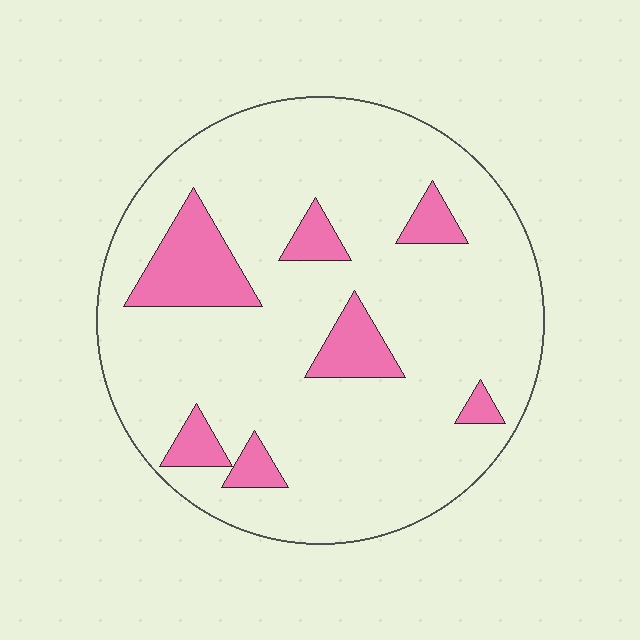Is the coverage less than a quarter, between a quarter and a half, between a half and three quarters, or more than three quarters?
Less than a quarter.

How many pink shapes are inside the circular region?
7.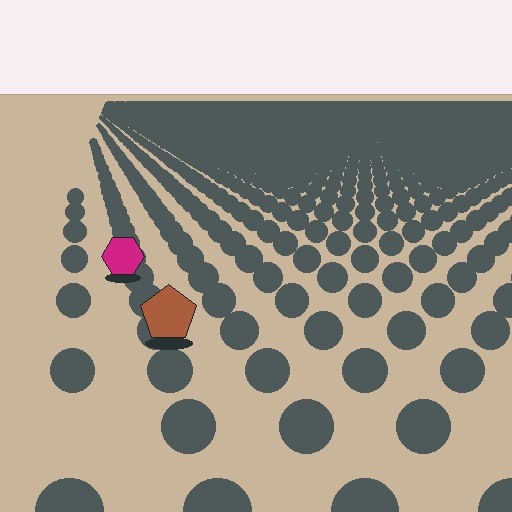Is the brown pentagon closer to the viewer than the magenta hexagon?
Yes. The brown pentagon is closer — you can tell from the texture gradient: the ground texture is coarser near it.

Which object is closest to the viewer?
The brown pentagon is closest. The texture marks near it are larger and more spread out.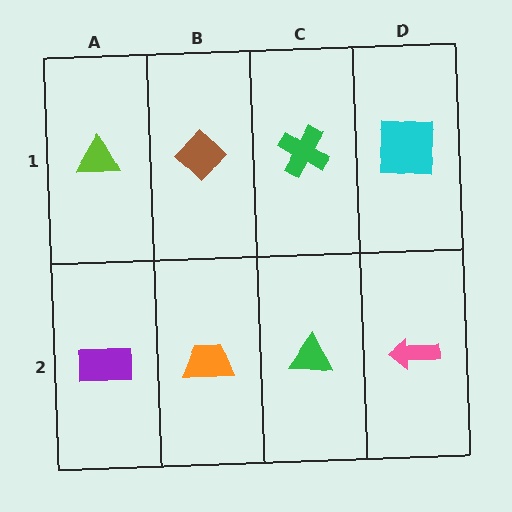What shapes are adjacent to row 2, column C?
A green cross (row 1, column C), an orange trapezoid (row 2, column B), a pink arrow (row 2, column D).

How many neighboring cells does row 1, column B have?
3.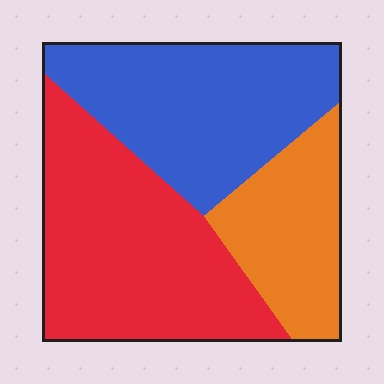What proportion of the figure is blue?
Blue takes up about three eighths (3/8) of the figure.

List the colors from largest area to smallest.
From largest to smallest: red, blue, orange.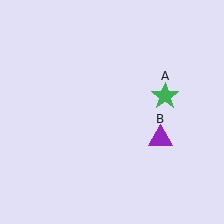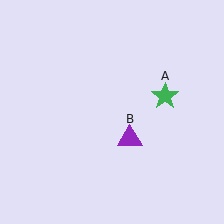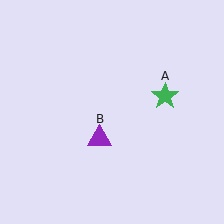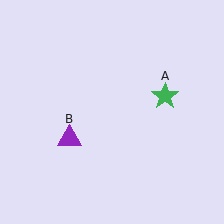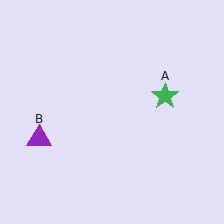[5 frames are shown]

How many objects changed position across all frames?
1 object changed position: purple triangle (object B).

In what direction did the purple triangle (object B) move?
The purple triangle (object B) moved left.